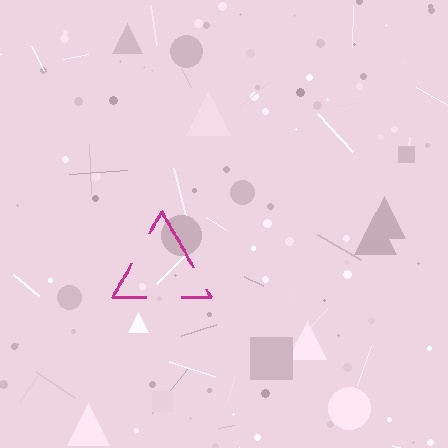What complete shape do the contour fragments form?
The contour fragments form a triangle.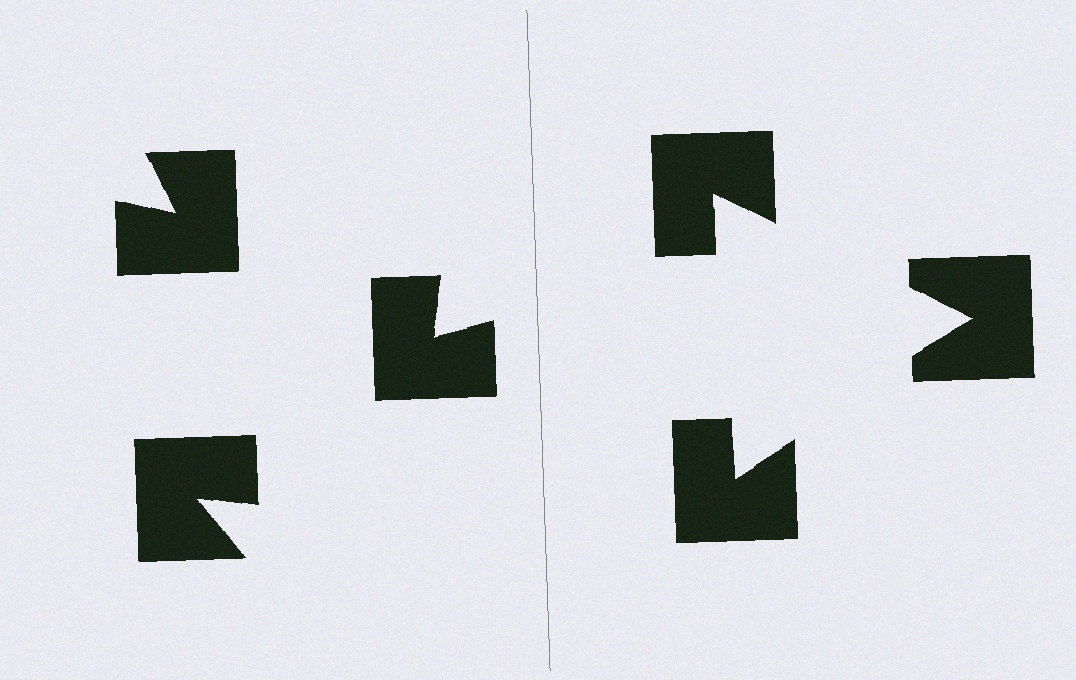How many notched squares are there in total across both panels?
6 — 3 on each side.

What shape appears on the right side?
An illusory triangle.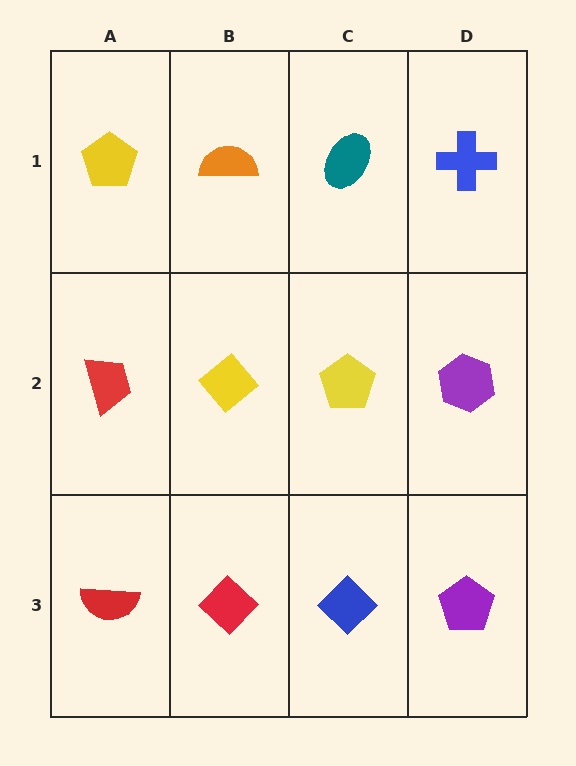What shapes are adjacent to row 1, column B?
A yellow diamond (row 2, column B), a yellow pentagon (row 1, column A), a teal ellipse (row 1, column C).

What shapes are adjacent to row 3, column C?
A yellow pentagon (row 2, column C), a red diamond (row 3, column B), a purple pentagon (row 3, column D).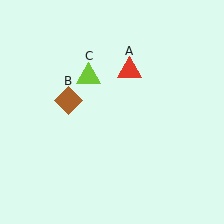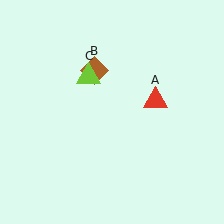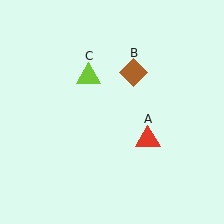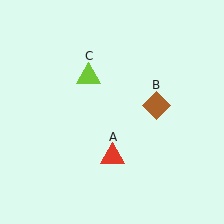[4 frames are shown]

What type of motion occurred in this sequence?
The red triangle (object A), brown diamond (object B) rotated clockwise around the center of the scene.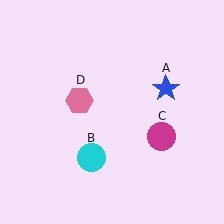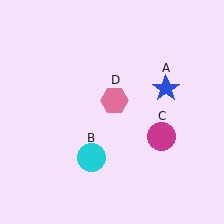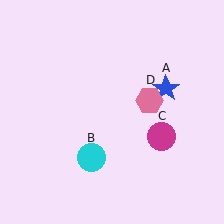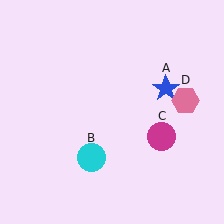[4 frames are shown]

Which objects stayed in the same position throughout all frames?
Blue star (object A) and cyan circle (object B) and magenta circle (object C) remained stationary.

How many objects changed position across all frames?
1 object changed position: pink hexagon (object D).